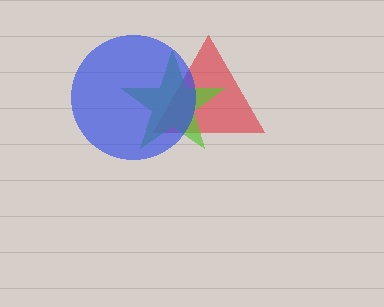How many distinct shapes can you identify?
There are 3 distinct shapes: a red triangle, a lime star, a blue circle.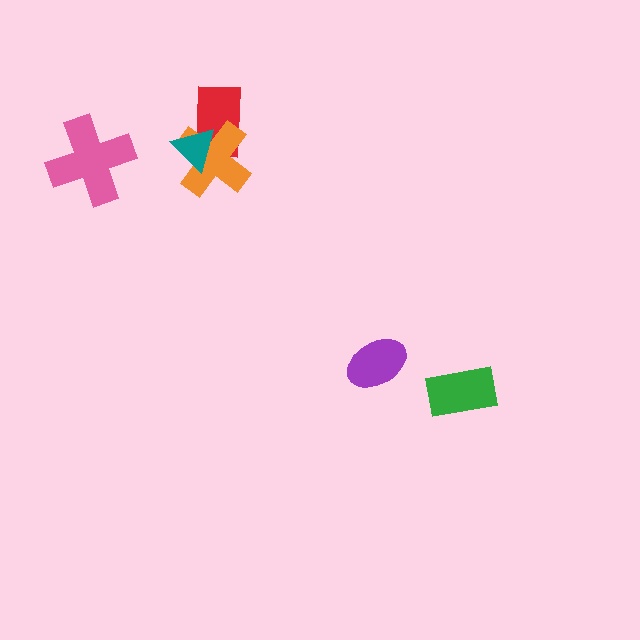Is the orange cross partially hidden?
Yes, it is partially covered by another shape.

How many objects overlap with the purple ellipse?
0 objects overlap with the purple ellipse.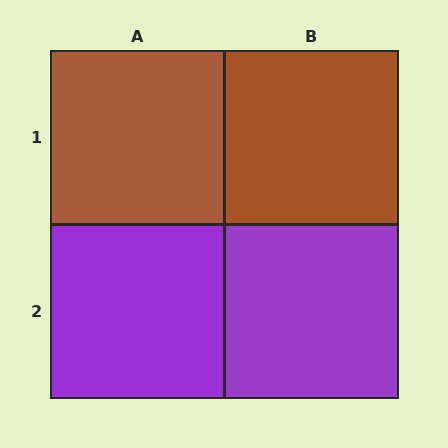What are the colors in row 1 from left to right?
Brown, brown.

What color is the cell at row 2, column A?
Purple.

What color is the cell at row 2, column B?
Purple.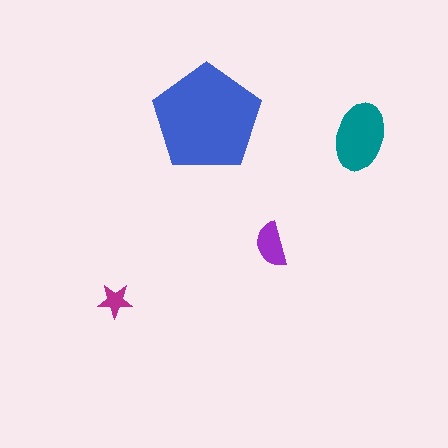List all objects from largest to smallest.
The blue pentagon, the teal ellipse, the purple semicircle, the magenta star.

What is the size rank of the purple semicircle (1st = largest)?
3rd.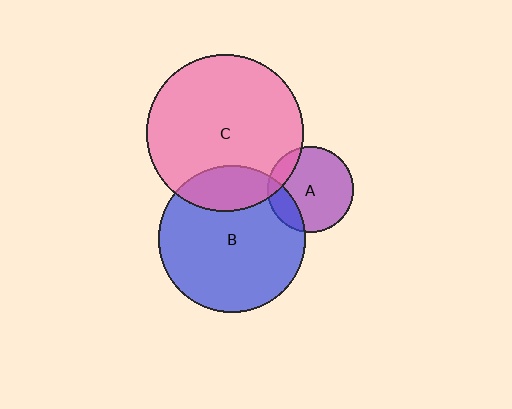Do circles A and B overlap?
Yes.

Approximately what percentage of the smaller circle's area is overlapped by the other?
Approximately 20%.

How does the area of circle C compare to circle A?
Approximately 3.4 times.